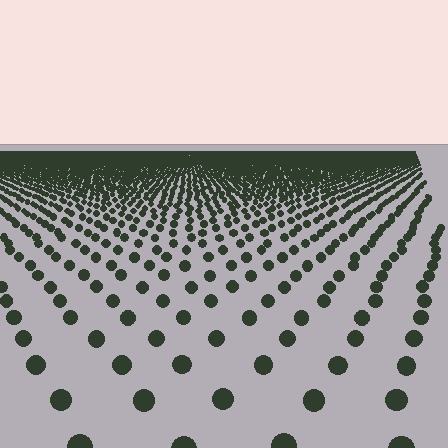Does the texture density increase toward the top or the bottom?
Density increases toward the top.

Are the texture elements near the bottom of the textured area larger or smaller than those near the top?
Larger. Near the bottom, elements are closer to the viewer and appear at a bigger on-screen size.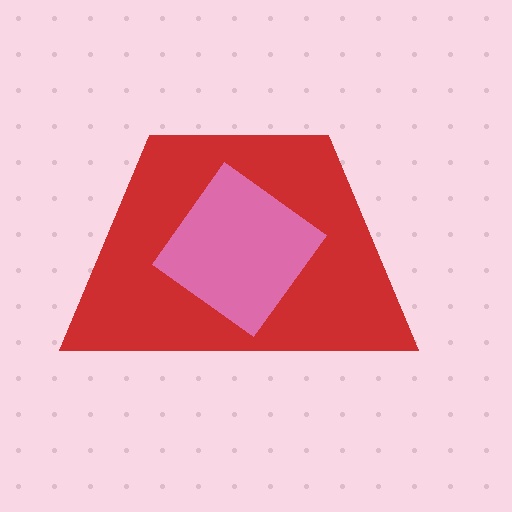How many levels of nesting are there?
2.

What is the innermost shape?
The pink diamond.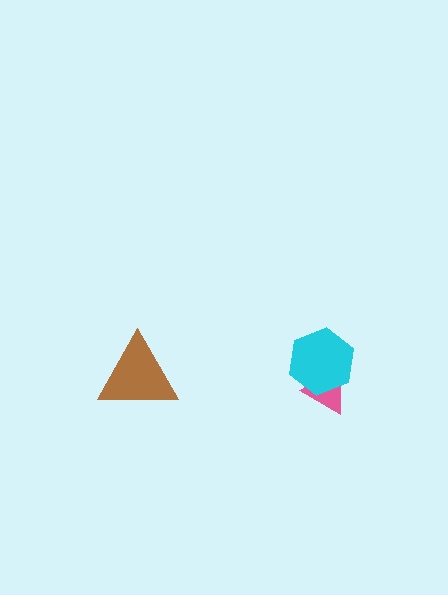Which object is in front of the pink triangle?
The cyan hexagon is in front of the pink triangle.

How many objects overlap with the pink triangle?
1 object overlaps with the pink triangle.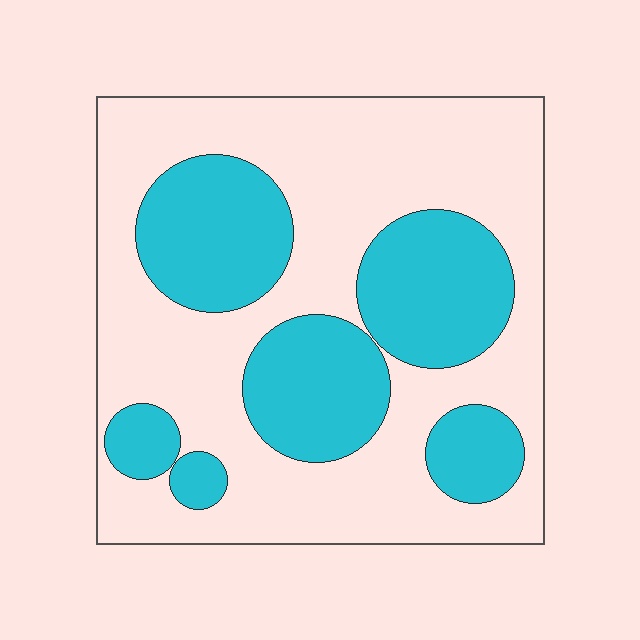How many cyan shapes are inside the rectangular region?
6.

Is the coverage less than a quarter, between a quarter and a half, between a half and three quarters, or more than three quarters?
Between a quarter and a half.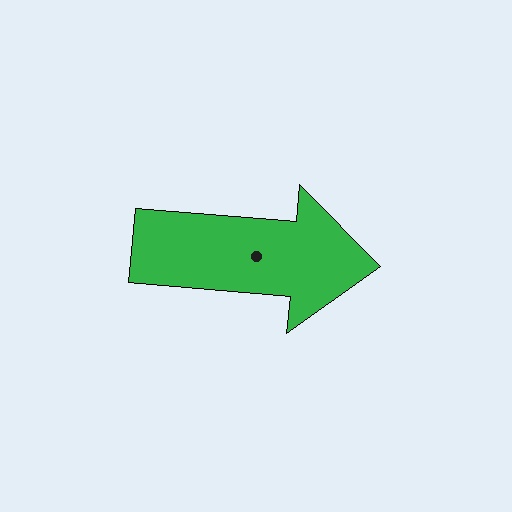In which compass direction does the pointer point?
East.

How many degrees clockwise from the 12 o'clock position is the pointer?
Approximately 95 degrees.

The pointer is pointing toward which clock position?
Roughly 3 o'clock.